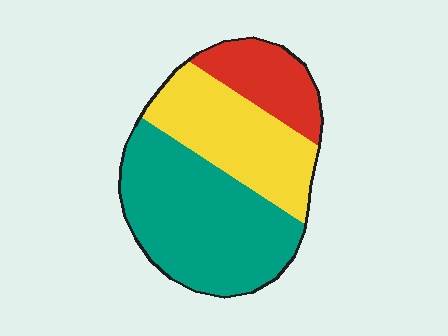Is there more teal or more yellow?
Teal.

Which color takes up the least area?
Red, at roughly 20%.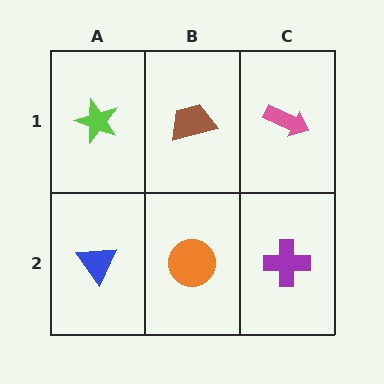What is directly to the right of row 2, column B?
A purple cross.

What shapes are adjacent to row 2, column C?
A pink arrow (row 1, column C), an orange circle (row 2, column B).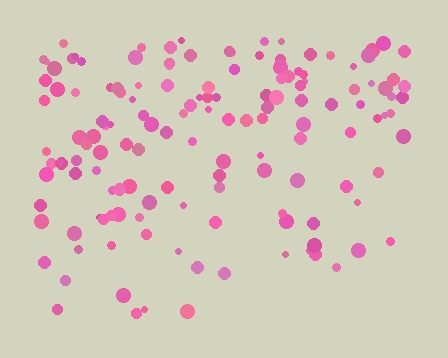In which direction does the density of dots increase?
From bottom to top, with the top side densest.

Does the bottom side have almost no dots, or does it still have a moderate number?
Still a moderate number, just noticeably fewer than the top.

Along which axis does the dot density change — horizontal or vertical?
Vertical.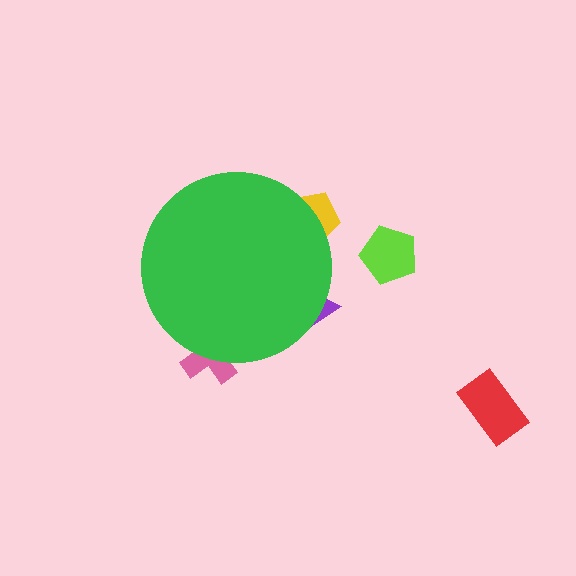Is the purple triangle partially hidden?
Yes, the purple triangle is partially hidden behind the green circle.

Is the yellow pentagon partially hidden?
Yes, the yellow pentagon is partially hidden behind the green circle.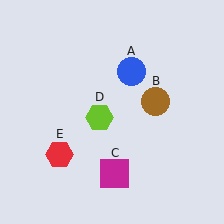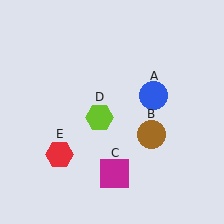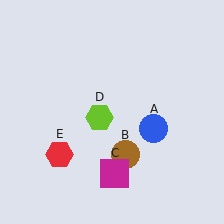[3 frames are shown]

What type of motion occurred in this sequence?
The blue circle (object A), brown circle (object B) rotated clockwise around the center of the scene.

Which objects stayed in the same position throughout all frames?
Magenta square (object C) and lime hexagon (object D) and red hexagon (object E) remained stationary.